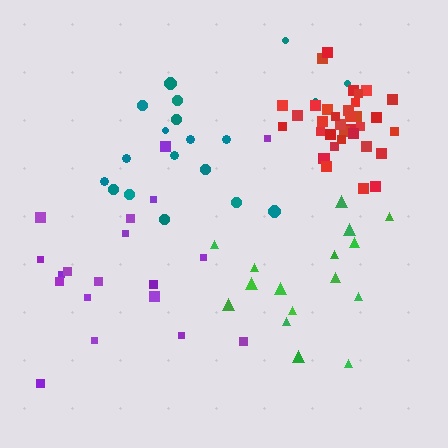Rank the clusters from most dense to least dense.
red, green, teal, purple.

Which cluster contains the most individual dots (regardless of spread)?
Red (35).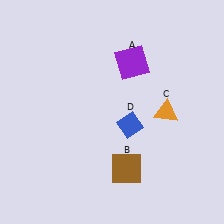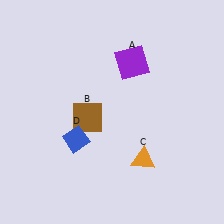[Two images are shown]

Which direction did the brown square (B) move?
The brown square (B) moved up.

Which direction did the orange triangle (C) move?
The orange triangle (C) moved down.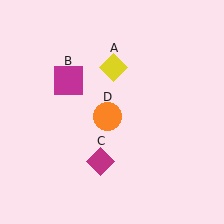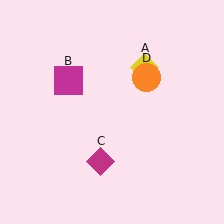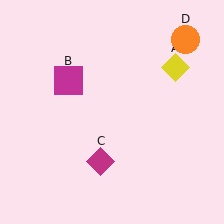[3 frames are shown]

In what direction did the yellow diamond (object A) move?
The yellow diamond (object A) moved right.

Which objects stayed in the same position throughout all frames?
Magenta square (object B) and magenta diamond (object C) remained stationary.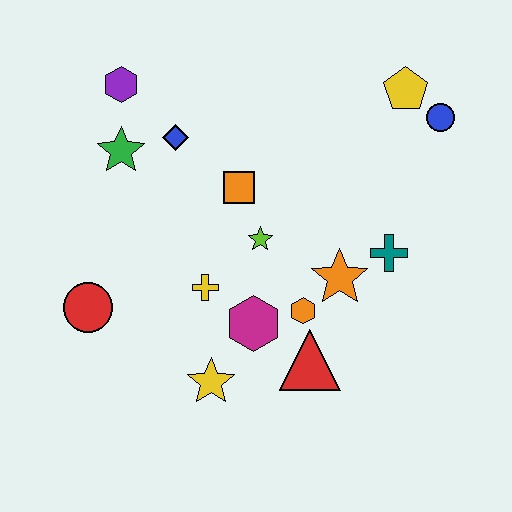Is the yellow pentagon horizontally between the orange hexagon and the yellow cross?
No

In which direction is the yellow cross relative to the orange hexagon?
The yellow cross is to the left of the orange hexagon.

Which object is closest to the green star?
The blue diamond is closest to the green star.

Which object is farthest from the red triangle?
The purple hexagon is farthest from the red triangle.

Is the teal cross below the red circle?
No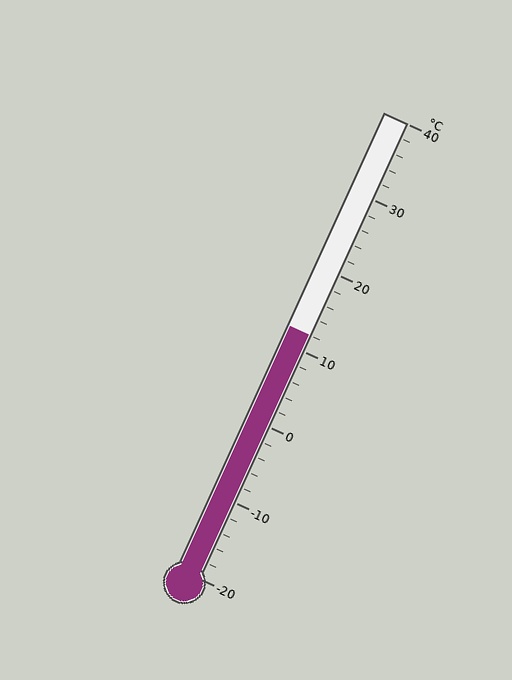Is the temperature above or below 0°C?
The temperature is above 0°C.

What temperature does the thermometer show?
The thermometer shows approximately 12°C.